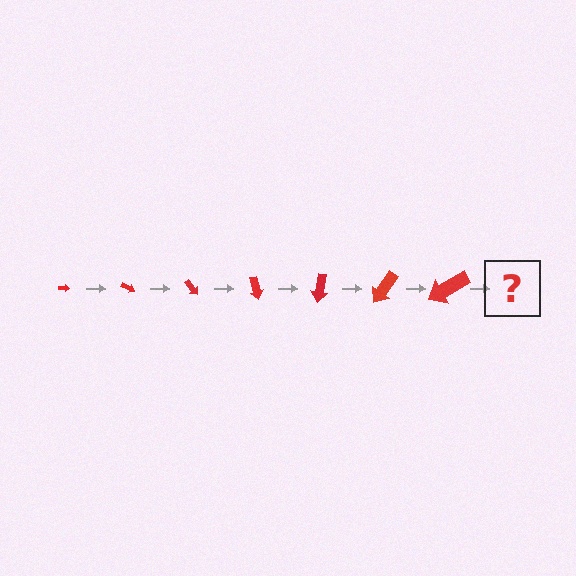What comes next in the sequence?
The next element should be an arrow, larger than the previous one and rotated 175 degrees from the start.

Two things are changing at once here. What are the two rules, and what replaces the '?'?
The two rules are that the arrow grows larger each step and it rotates 25 degrees each step. The '?' should be an arrow, larger than the previous one and rotated 175 degrees from the start.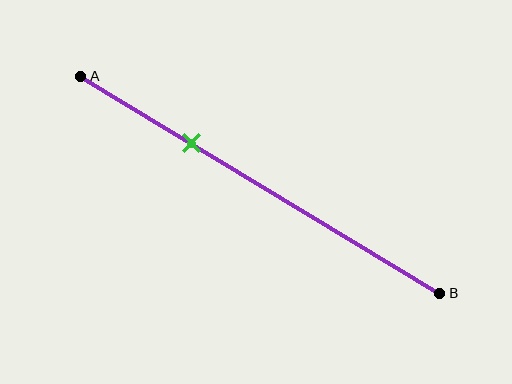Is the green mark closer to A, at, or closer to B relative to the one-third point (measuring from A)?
The green mark is approximately at the one-third point of segment AB.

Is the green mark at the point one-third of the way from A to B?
Yes, the mark is approximately at the one-third point.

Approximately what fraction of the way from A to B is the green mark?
The green mark is approximately 30% of the way from A to B.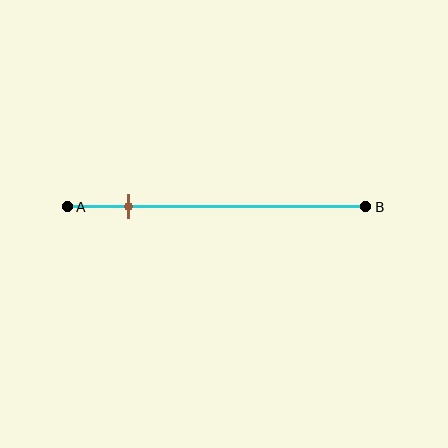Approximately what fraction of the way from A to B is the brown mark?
The brown mark is approximately 20% of the way from A to B.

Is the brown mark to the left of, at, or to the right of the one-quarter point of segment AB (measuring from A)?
The brown mark is to the left of the one-quarter point of segment AB.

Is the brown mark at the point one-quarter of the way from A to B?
No, the mark is at about 20% from A, not at the 25% one-quarter point.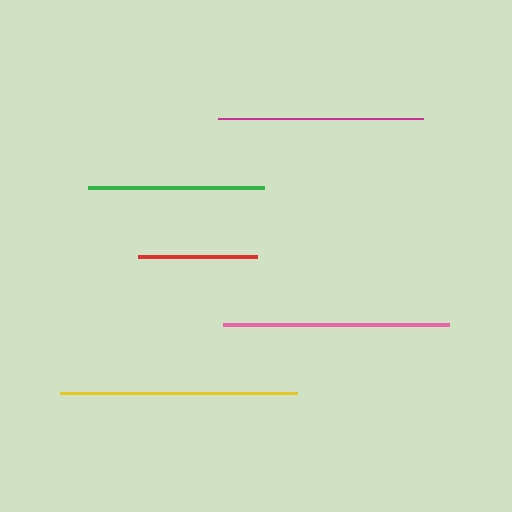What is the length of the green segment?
The green segment is approximately 177 pixels long.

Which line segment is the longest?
The yellow line is the longest at approximately 237 pixels.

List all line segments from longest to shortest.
From longest to shortest: yellow, pink, magenta, green, red.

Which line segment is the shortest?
The red line is the shortest at approximately 119 pixels.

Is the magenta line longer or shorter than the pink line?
The pink line is longer than the magenta line.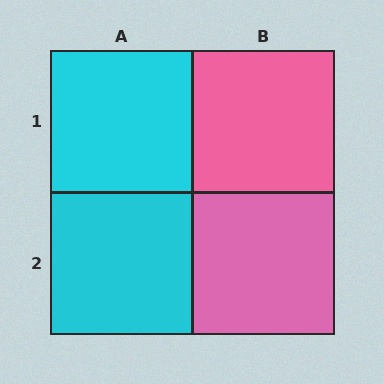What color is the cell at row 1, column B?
Pink.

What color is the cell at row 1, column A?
Cyan.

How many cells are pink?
2 cells are pink.